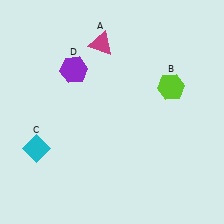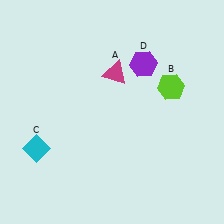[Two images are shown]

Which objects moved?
The objects that moved are: the magenta triangle (A), the purple hexagon (D).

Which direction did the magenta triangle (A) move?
The magenta triangle (A) moved down.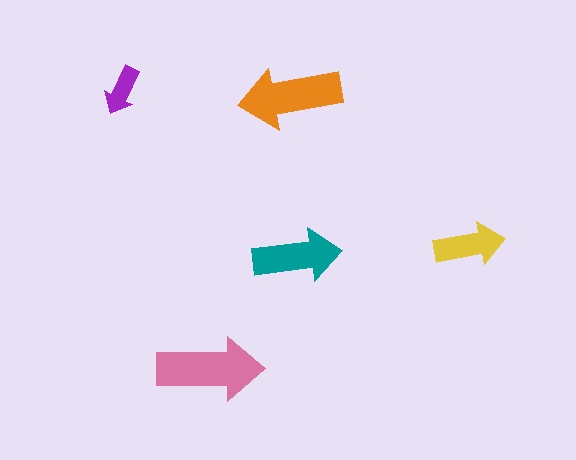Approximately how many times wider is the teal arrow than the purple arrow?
About 2 times wider.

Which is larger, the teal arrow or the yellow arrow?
The teal one.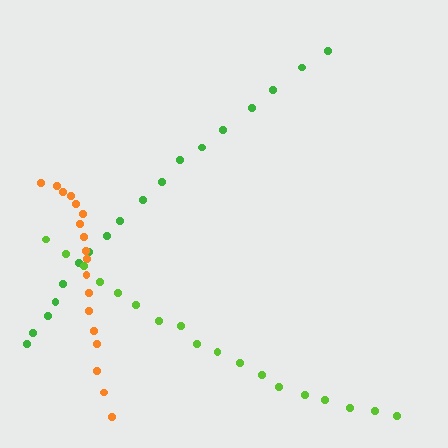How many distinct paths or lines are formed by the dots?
There are 3 distinct paths.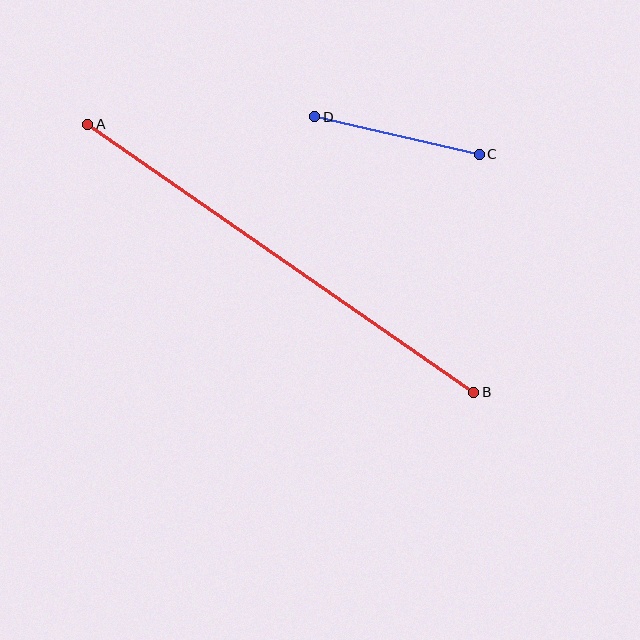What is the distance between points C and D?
The distance is approximately 169 pixels.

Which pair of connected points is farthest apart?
Points A and B are farthest apart.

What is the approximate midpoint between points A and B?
The midpoint is at approximately (281, 258) pixels.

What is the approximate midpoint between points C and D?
The midpoint is at approximately (397, 135) pixels.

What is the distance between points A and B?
The distance is approximately 470 pixels.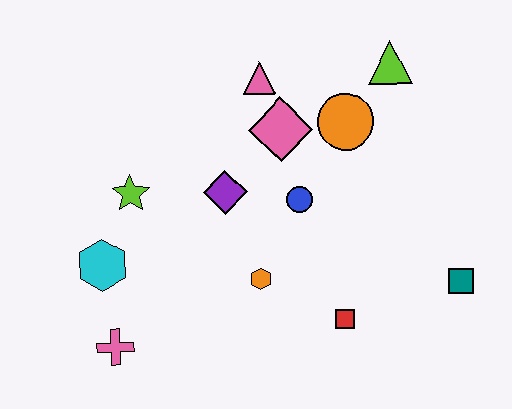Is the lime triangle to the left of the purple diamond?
No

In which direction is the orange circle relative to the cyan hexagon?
The orange circle is to the right of the cyan hexagon.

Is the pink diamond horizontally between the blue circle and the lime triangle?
No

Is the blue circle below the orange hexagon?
No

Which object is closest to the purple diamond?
The blue circle is closest to the purple diamond.